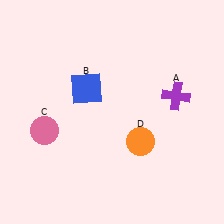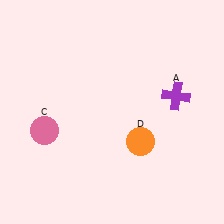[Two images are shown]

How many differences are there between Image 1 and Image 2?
There is 1 difference between the two images.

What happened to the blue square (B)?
The blue square (B) was removed in Image 2. It was in the top-left area of Image 1.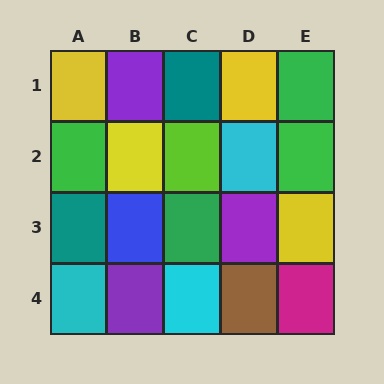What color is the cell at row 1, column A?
Yellow.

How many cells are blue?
1 cell is blue.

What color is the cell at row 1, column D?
Yellow.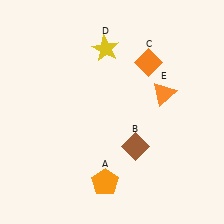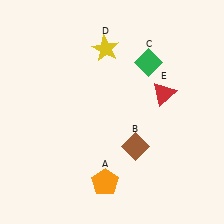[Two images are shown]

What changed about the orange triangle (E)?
In Image 1, E is orange. In Image 2, it changed to red.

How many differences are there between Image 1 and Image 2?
There are 2 differences between the two images.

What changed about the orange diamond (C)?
In Image 1, C is orange. In Image 2, it changed to green.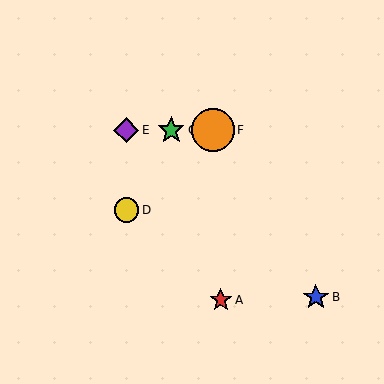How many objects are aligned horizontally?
3 objects (C, E, F) are aligned horizontally.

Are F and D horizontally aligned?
No, F is at y≈130 and D is at y≈210.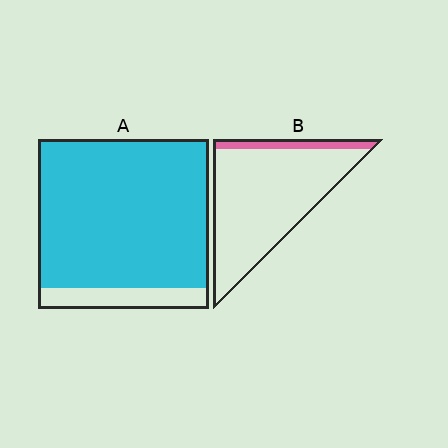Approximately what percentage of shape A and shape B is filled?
A is approximately 90% and B is approximately 10%.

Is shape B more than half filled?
No.